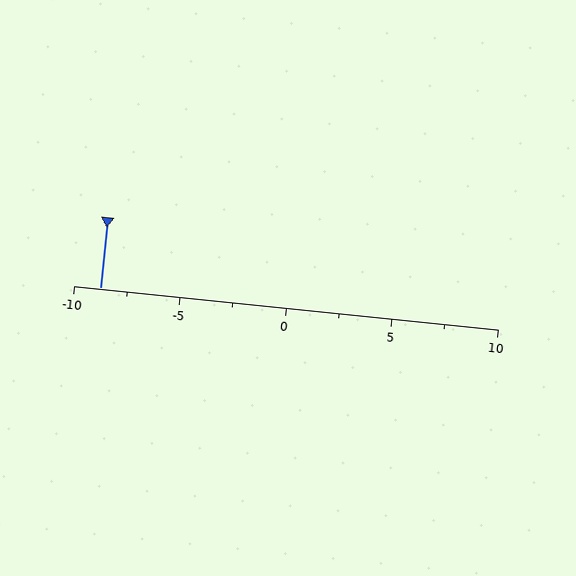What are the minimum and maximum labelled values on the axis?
The axis runs from -10 to 10.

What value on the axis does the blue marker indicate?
The marker indicates approximately -8.8.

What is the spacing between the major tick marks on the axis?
The major ticks are spaced 5 apart.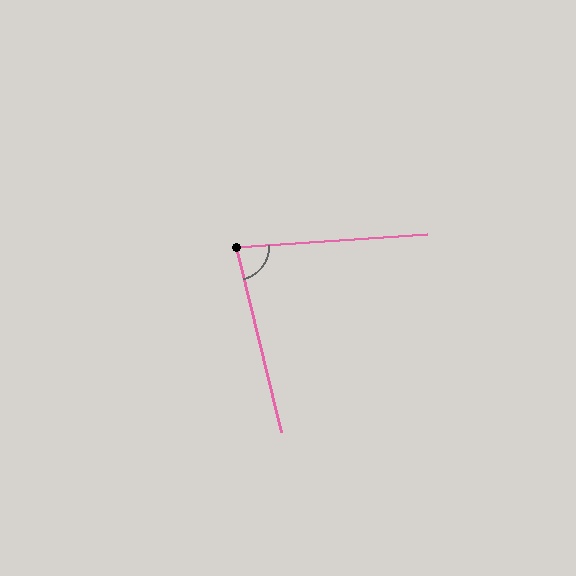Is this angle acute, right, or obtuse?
It is acute.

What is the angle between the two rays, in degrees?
Approximately 80 degrees.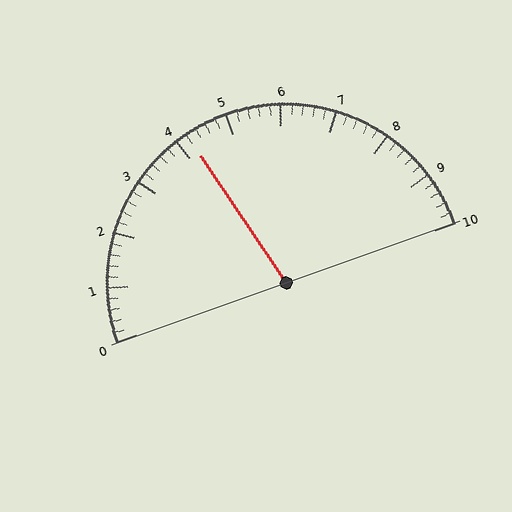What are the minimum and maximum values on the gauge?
The gauge ranges from 0 to 10.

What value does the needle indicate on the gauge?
The needle indicates approximately 4.2.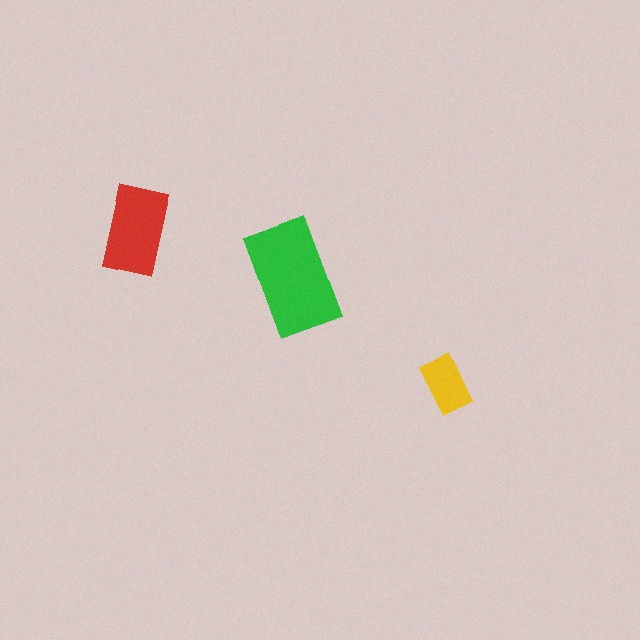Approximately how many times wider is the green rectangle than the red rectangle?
About 1.5 times wider.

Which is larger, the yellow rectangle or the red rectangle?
The red one.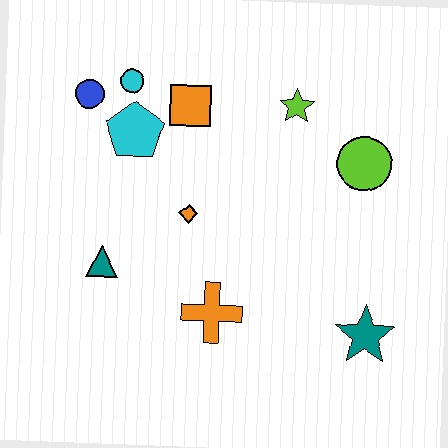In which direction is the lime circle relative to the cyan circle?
The lime circle is to the right of the cyan circle.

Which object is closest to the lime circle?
The lime star is closest to the lime circle.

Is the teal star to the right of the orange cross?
Yes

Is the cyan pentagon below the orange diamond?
No